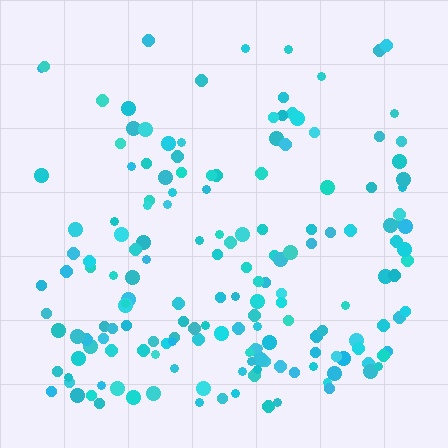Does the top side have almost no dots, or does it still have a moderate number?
Still a moderate number, just noticeably fewer than the bottom.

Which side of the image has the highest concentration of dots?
The bottom.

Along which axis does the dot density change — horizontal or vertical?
Vertical.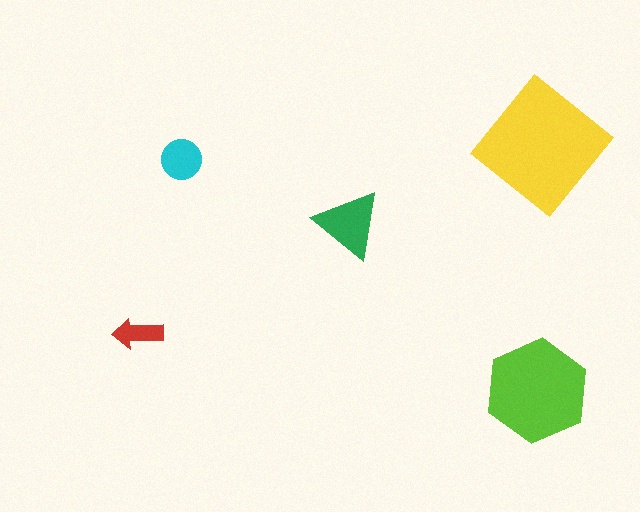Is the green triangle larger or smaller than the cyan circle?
Larger.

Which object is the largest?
The yellow diamond.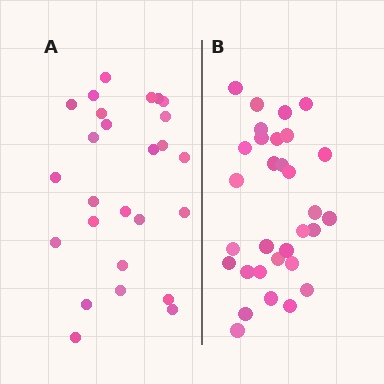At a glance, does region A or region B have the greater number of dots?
Region B (the right region) has more dots.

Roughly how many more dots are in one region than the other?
Region B has about 5 more dots than region A.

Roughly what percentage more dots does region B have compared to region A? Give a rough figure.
About 20% more.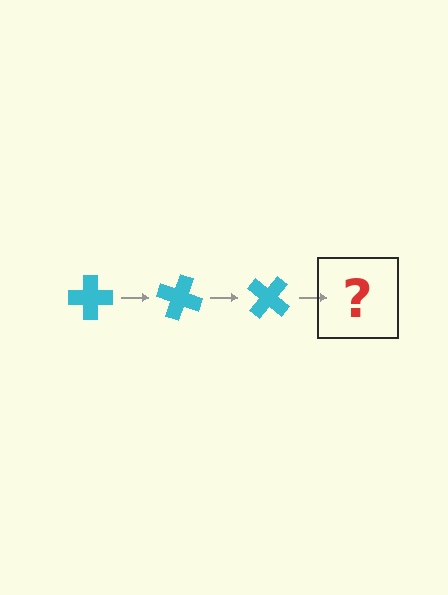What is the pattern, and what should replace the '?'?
The pattern is that the cross rotates 20 degrees each step. The '?' should be a cyan cross rotated 60 degrees.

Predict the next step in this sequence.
The next step is a cyan cross rotated 60 degrees.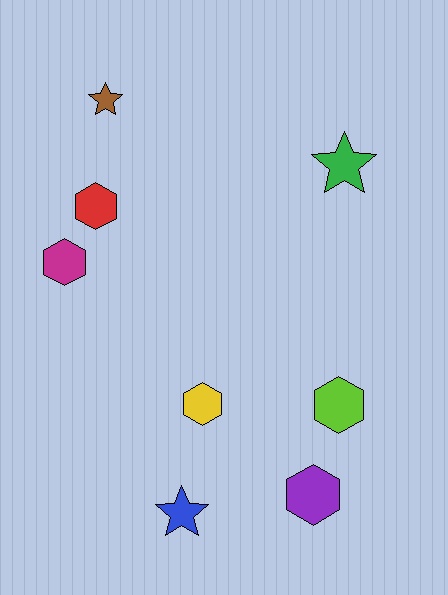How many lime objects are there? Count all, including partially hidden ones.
There is 1 lime object.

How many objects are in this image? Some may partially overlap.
There are 8 objects.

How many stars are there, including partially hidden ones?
There are 3 stars.